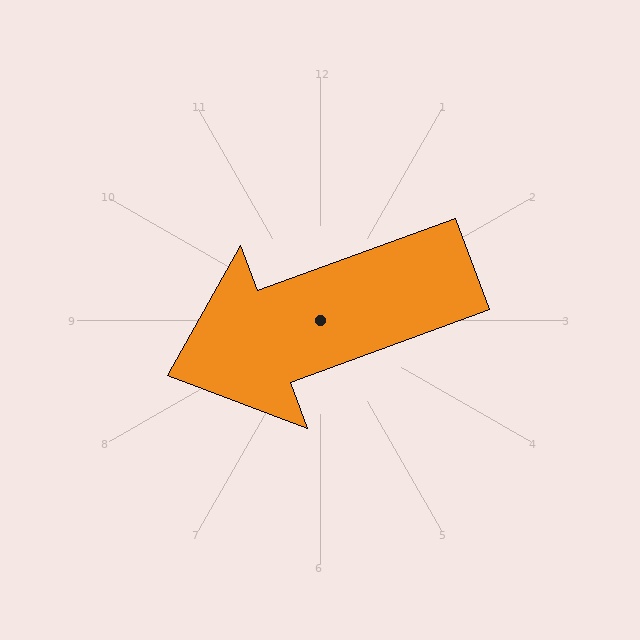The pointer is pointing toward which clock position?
Roughly 8 o'clock.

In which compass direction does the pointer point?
West.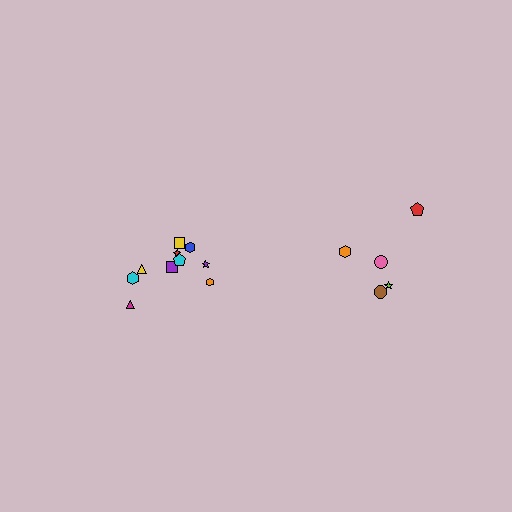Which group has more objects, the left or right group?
The left group.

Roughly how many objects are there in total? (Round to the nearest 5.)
Roughly 15 objects in total.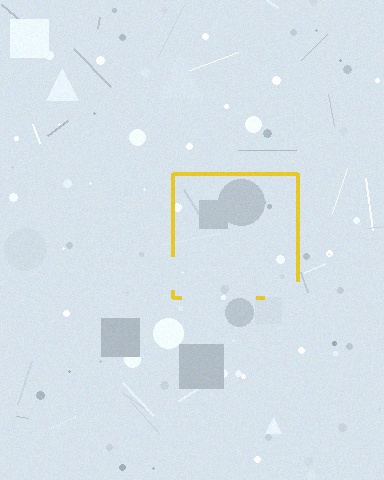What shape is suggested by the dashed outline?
The dashed outline suggests a square.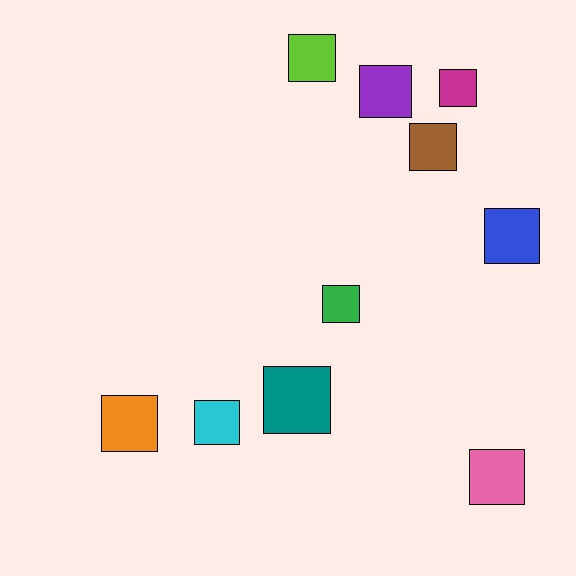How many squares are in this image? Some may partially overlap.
There are 10 squares.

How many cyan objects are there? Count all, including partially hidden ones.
There is 1 cyan object.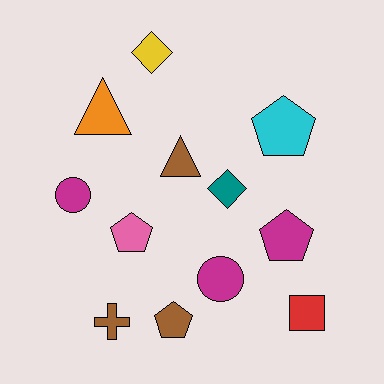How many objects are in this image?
There are 12 objects.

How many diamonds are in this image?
There are 2 diamonds.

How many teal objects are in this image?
There is 1 teal object.